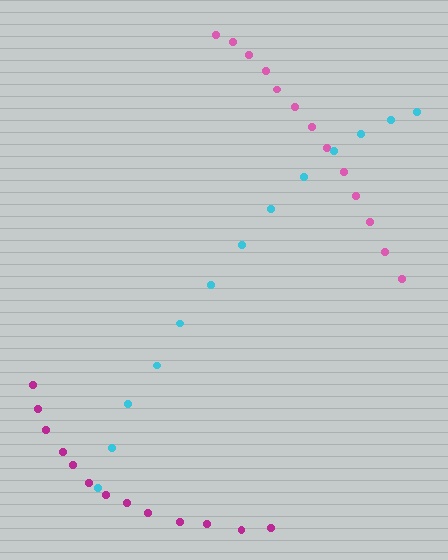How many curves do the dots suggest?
There are 3 distinct paths.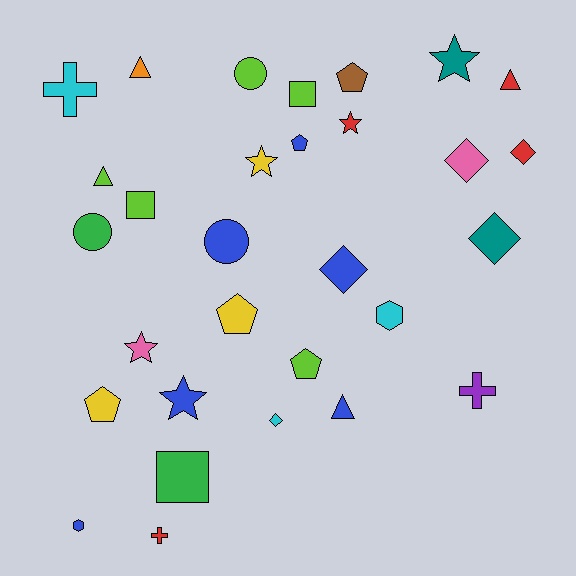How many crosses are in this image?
There are 3 crosses.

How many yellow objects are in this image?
There are 3 yellow objects.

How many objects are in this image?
There are 30 objects.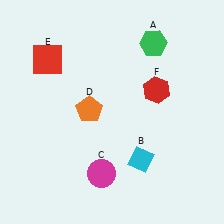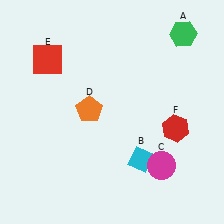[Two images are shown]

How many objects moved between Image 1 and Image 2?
3 objects moved between the two images.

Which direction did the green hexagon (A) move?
The green hexagon (A) moved right.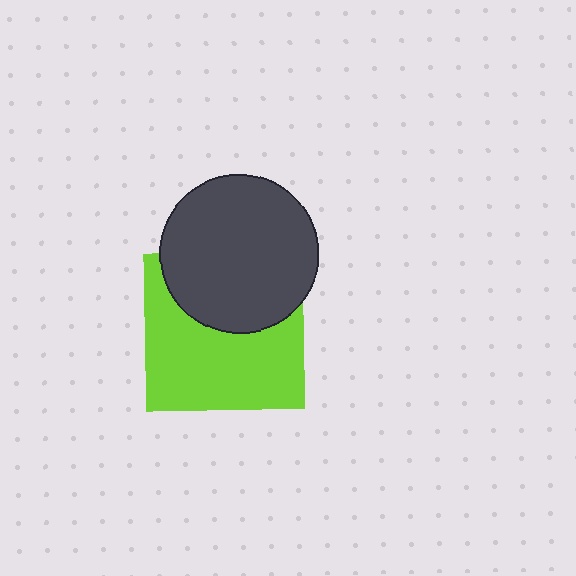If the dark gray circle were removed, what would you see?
You would see the complete lime square.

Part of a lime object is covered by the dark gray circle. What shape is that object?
It is a square.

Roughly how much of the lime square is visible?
About half of it is visible (roughly 62%).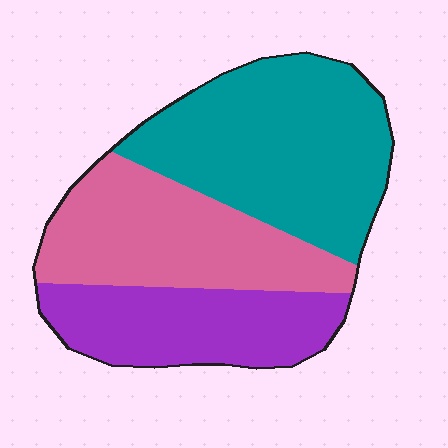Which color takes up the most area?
Teal, at roughly 40%.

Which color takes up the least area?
Purple, at roughly 25%.